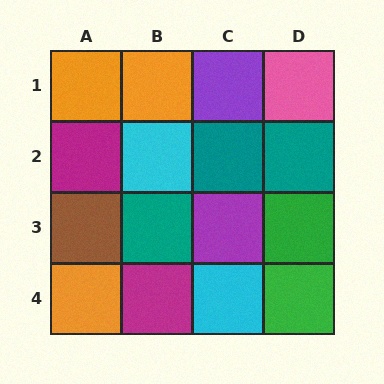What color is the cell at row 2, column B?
Cyan.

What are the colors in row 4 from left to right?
Orange, magenta, cyan, green.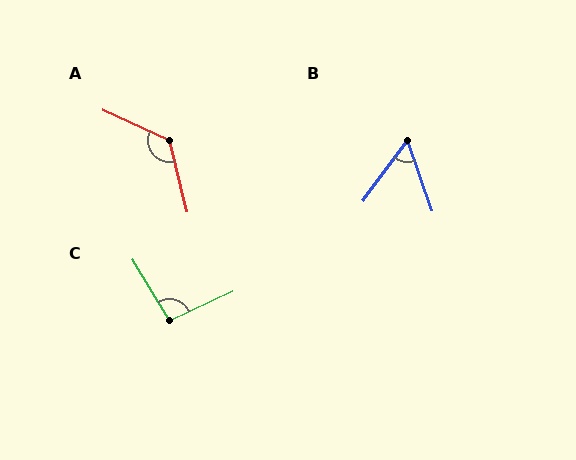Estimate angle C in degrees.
Approximately 96 degrees.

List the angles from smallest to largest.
B (56°), C (96°), A (128°).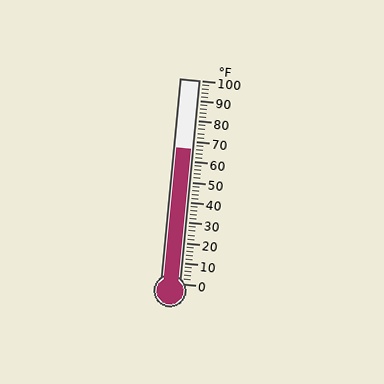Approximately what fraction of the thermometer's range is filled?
The thermometer is filled to approximately 65% of its range.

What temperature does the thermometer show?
The thermometer shows approximately 66°F.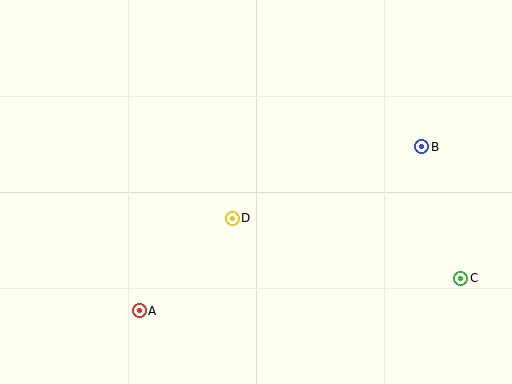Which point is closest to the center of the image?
Point D at (232, 219) is closest to the center.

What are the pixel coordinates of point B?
Point B is at (422, 147).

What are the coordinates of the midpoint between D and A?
The midpoint between D and A is at (186, 265).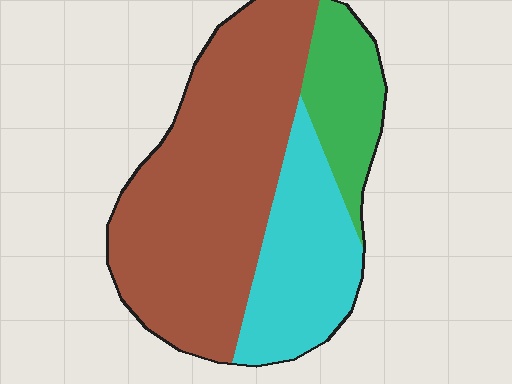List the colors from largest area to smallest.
From largest to smallest: brown, cyan, green.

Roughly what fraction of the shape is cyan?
Cyan covers 26% of the shape.